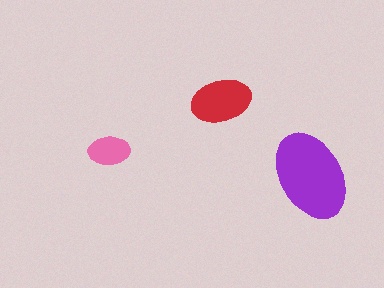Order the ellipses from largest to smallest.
the purple one, the red one, the pink one.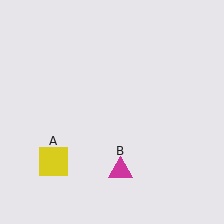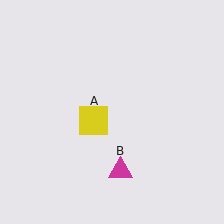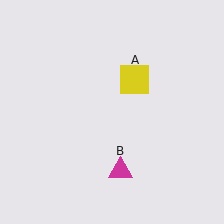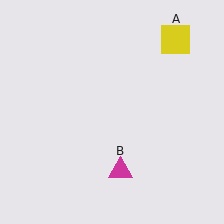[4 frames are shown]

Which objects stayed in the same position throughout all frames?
Magenta triangle (object B) remained stationary.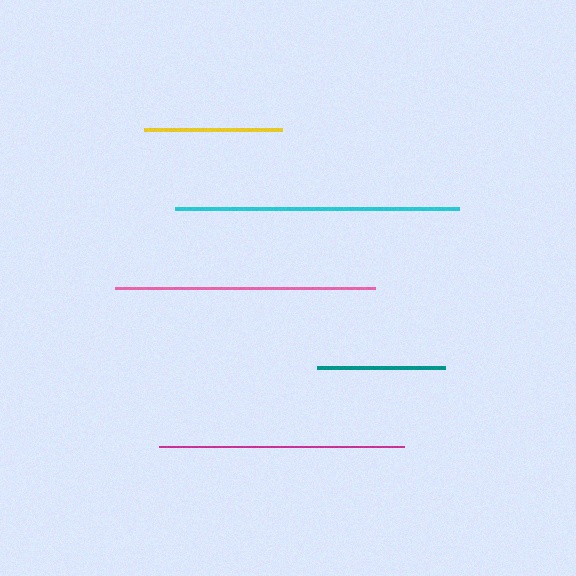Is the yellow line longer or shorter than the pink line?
The pink line is longer than the yellow line.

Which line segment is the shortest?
The teal line is the shortest at approximately 128 pixels.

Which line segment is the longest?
The cyan line is the longest at approximately 283 pixels.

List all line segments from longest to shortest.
From longest to shortest: cyan, pink, magenta, yellow, teal.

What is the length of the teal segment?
The teal segment is approximately 128 pixels long.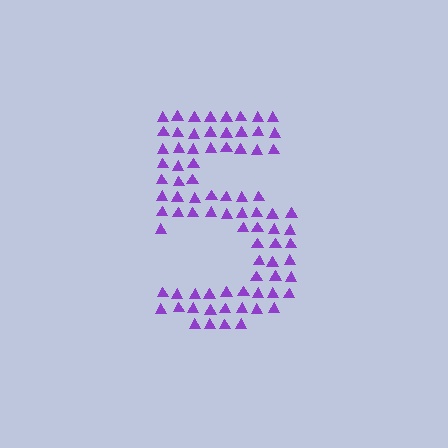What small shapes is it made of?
It is made of small triangles.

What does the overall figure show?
The overall figure shows the digit 5.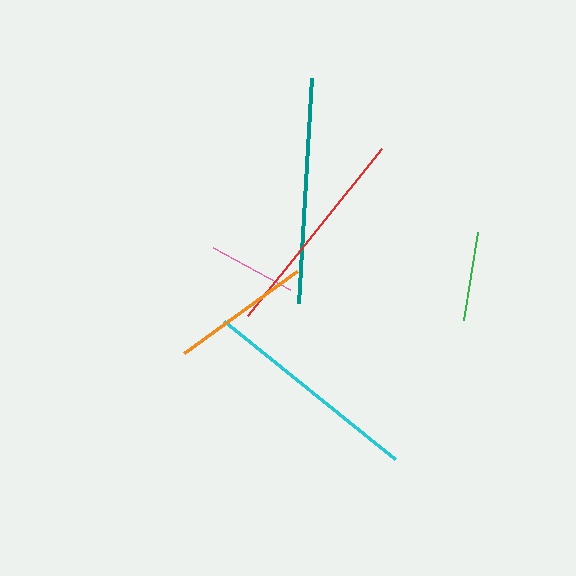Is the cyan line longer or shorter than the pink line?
The cyan line is longer than the pink line.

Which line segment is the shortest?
The pink line is the shortest at approximately 88 pixels.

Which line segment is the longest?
The teal line is the longest at approximately 225 pixels.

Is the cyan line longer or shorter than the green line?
The cyan line is longer than the green line.